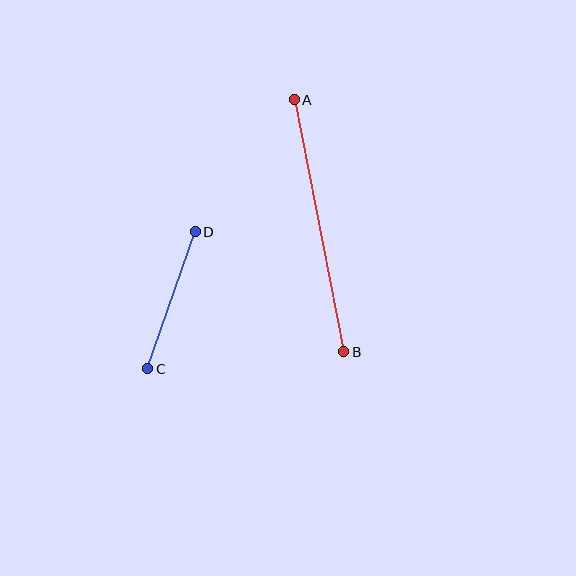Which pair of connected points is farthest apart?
Points A and B are farthest apart.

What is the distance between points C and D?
The distance is approximately 145 pixels.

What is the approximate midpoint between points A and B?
The midpoint is at approximately (319, 226) pixels.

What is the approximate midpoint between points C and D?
The midpoint is at approximately (172, 300) pixels.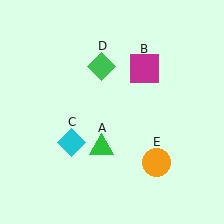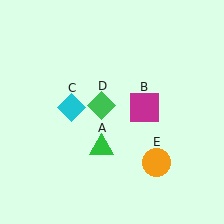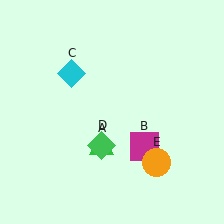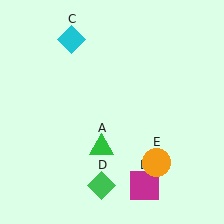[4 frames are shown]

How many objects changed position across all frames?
3 objects changed position: magenta square (object B), cyan diamond (object C), green diamond (object D).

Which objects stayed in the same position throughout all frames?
Green triangle (object A) and orange circle (object E) remained stationary.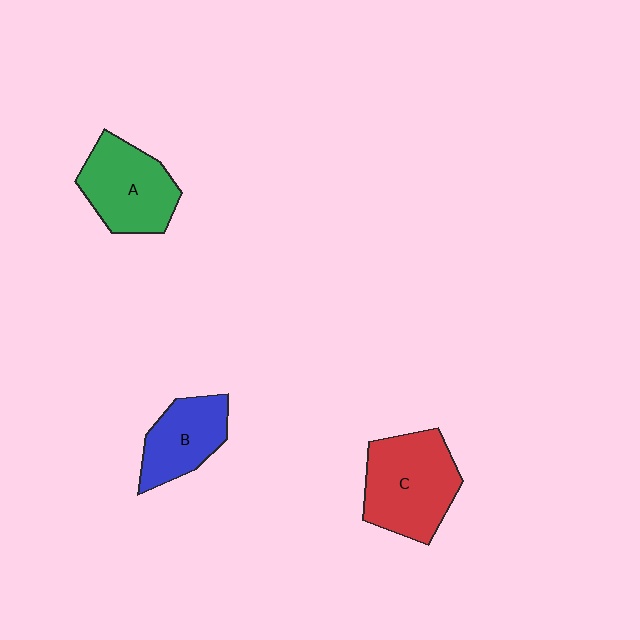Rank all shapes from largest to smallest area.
From largest to smallest: C (red), A (green), B (blue).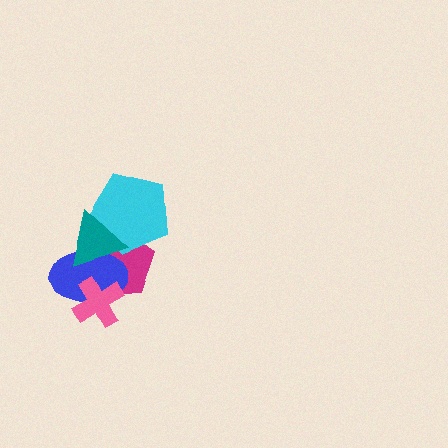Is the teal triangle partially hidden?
No, no other shape covers it.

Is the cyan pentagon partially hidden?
Yes, it is partially covered by another shape.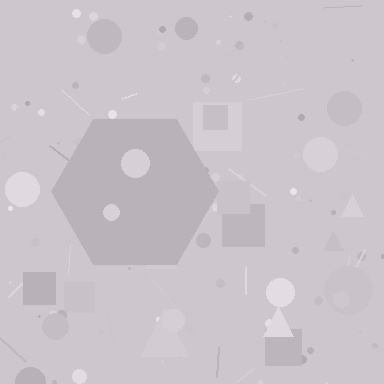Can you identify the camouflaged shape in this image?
The camouflaged shape is a hexagon.